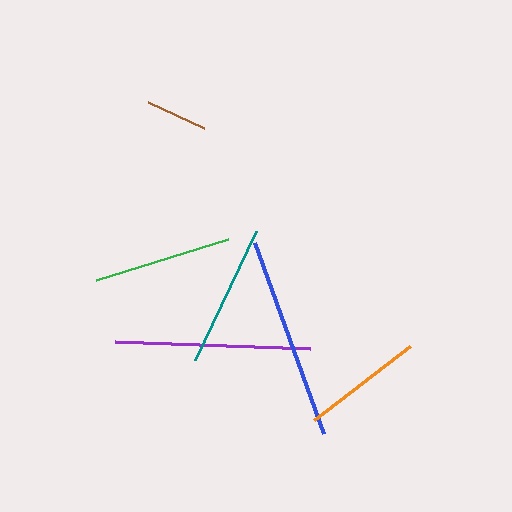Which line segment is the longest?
The blue line is the longest at approximately 203 pixels.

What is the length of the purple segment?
The purple segment is approximately 196 pixels long.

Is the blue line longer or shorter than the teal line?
The blue line is longer than the teal line.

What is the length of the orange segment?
The orange segment is approximately 121 pixels long.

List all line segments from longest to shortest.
From longest to shortest: blue, purple, teal, green, orange, brown.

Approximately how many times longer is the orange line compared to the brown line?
The orange line is approximately 1.9 times the length of the brown line.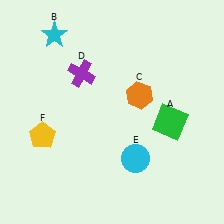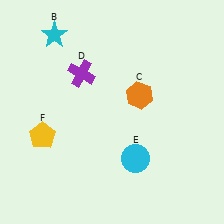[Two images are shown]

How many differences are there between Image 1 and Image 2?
There is 1 difference between the two images.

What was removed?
The green square (A) was removed in Image 2.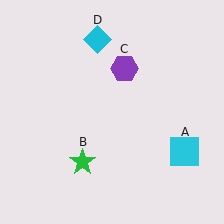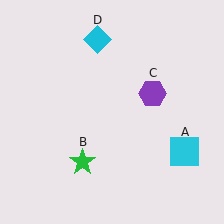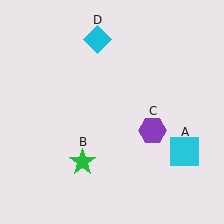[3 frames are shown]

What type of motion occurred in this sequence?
The purple hexagon (object C) rotated clockwise around the center of the scene.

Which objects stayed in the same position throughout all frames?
Cyan square (object A) and green star (object B) and cyan diamond (object D) remained stationary.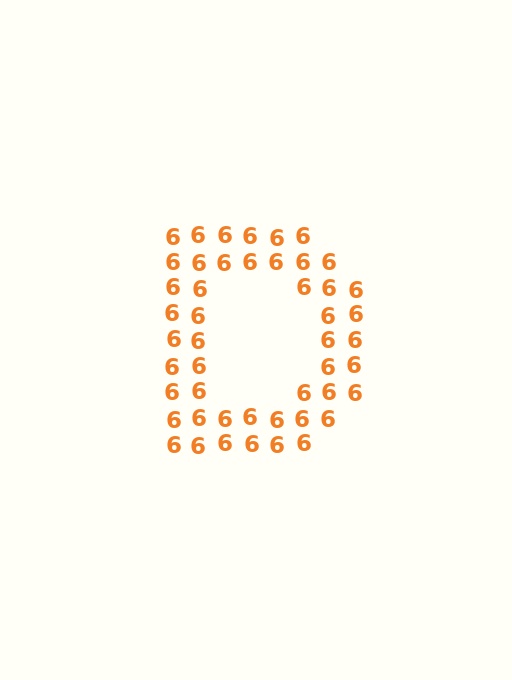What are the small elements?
The small elements are digit 6's.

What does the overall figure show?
The overall figure shows the letter D.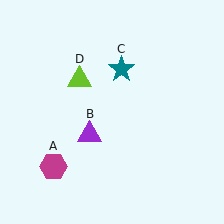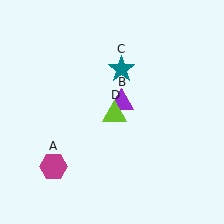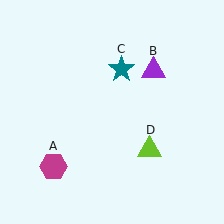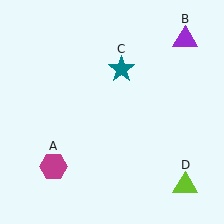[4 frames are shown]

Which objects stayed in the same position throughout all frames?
Magenta hexagon (object A) and teal star (object C) remained stationary.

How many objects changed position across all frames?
2 objects changed position: purple triangle (object B), lime triangle (object D).